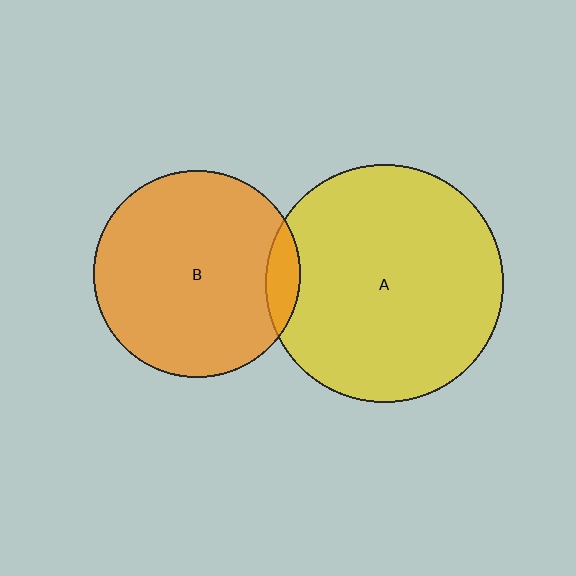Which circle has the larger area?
Circle A (yellow).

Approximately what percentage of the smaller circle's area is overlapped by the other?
Approximately 10%.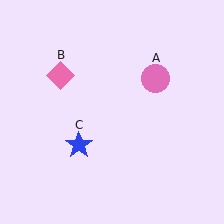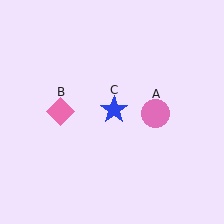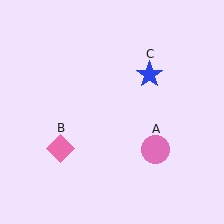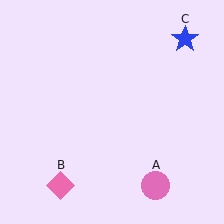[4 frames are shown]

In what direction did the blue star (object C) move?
The blue star (object C) moved up and to the right.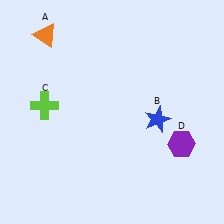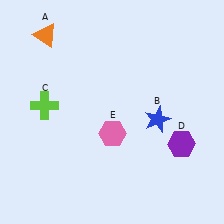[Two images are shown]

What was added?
A pink hexagon (E) was added in Image 2.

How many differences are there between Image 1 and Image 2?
There is 1 difference between the two images.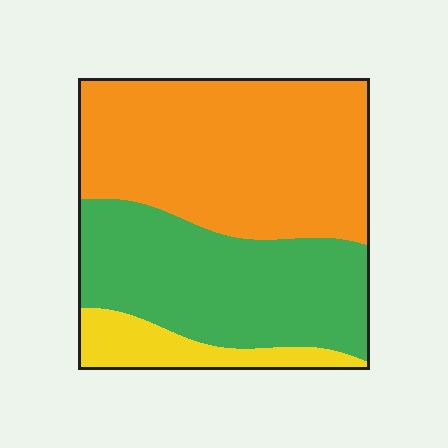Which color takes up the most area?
Orange, at roughly 50%.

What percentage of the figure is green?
Green covers around 40% of the figure.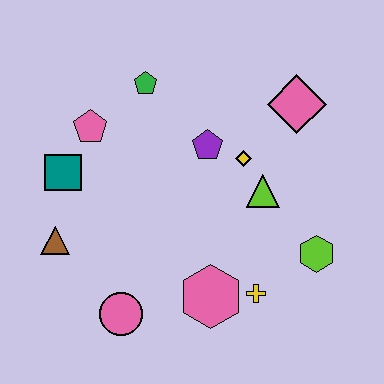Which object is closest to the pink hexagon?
The yellow cross is closest to the pink hexagon.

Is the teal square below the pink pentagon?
Yes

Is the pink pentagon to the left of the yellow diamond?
Yes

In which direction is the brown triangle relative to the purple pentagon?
The brown triangle is to the left of the purple pentagon.